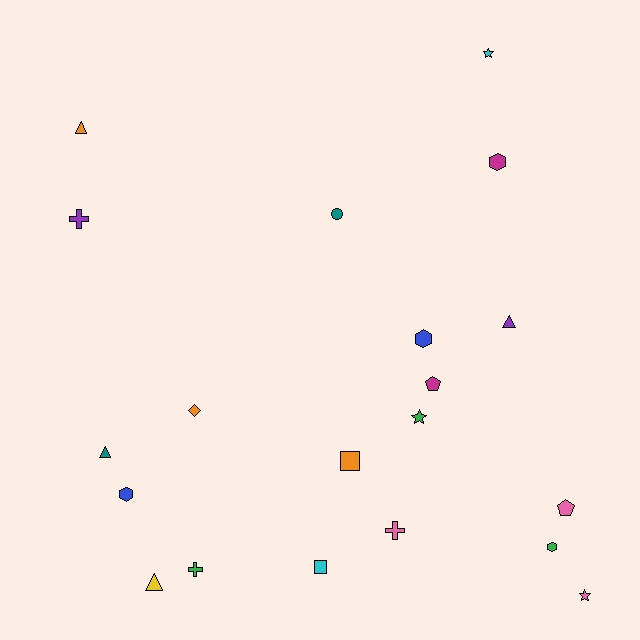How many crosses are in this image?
There are 3 crosses.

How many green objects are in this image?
There are 3 green objects.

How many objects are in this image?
There are 20 objects.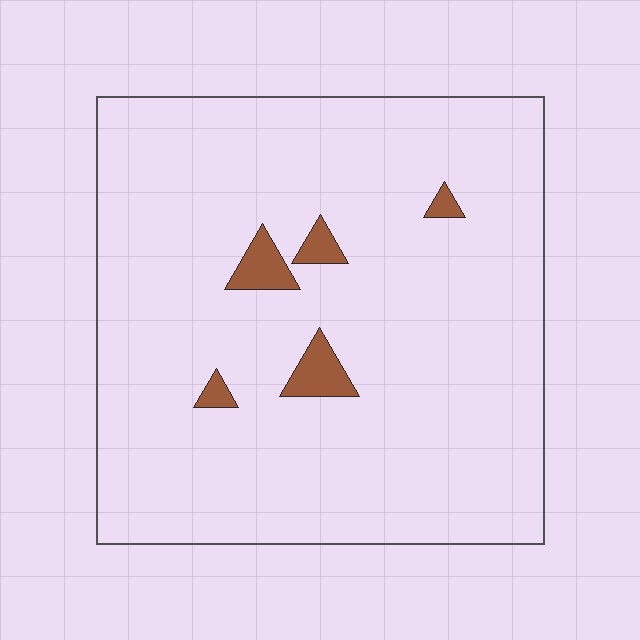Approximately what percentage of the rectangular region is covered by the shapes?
Approximately 5%.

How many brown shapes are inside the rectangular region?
5.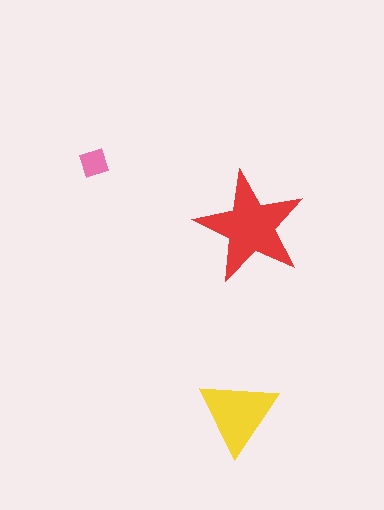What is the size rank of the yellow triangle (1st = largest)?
2nd.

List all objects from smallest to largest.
The pink diamond, the yellow triangle, the red star.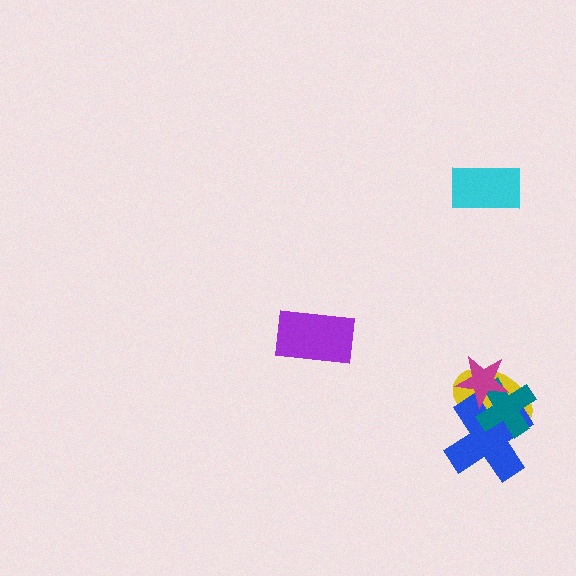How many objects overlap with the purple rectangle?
0 objects overlap with the purple rectangle.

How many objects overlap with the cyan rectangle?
0 objects overlap with the cyan rectangle.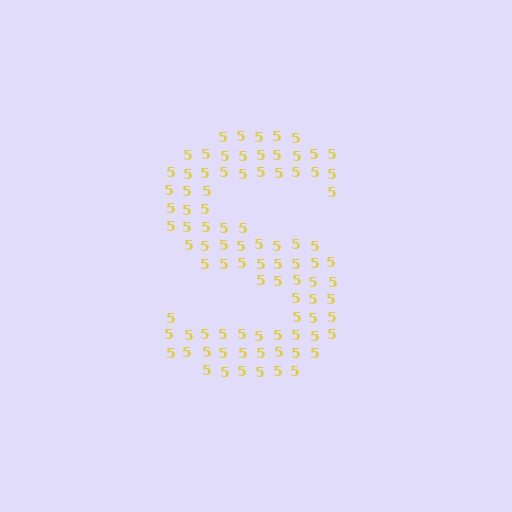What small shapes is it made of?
It is made of small digit 5's.